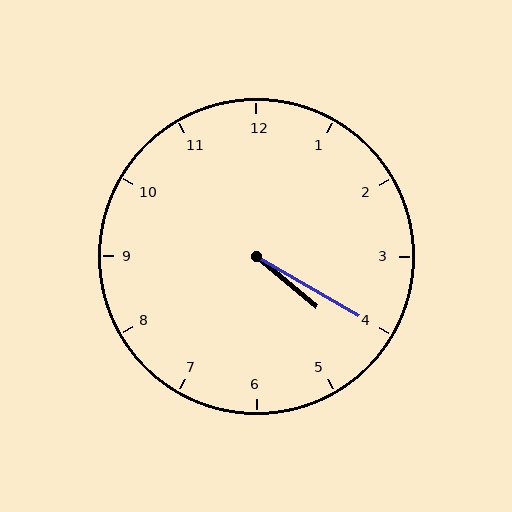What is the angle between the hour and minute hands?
Approximately 10 degrees.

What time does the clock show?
4:20.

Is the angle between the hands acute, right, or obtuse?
It is acute.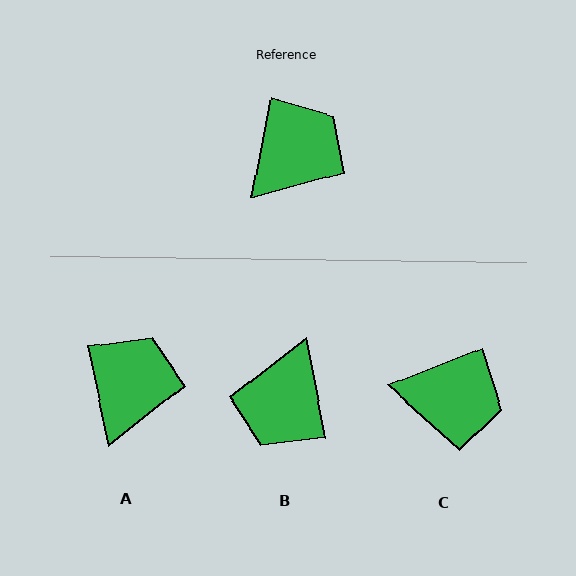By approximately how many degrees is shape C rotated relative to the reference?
Approximately 57 degrees clockwise.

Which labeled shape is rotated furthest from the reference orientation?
B, about 158 degrees away.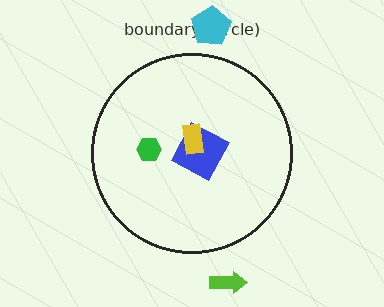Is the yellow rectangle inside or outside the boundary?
Inside.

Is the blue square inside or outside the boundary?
Inside.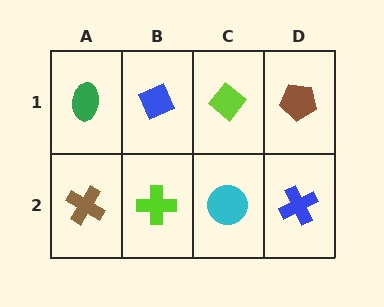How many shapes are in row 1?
4 shapes.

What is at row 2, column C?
A cyan circle.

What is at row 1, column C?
A lime diamond.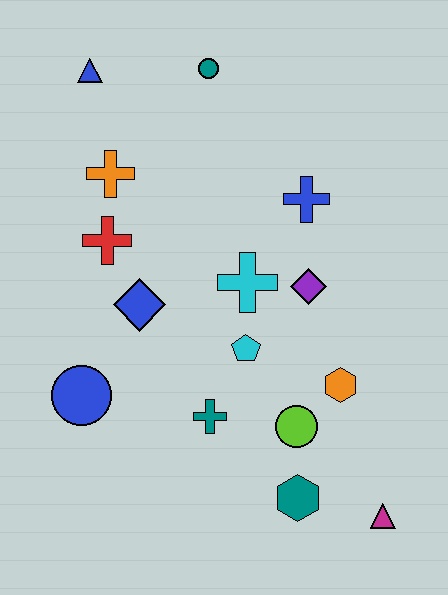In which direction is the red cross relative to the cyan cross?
The red cross is to the left of the cyan cross.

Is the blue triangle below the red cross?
No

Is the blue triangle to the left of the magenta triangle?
Yes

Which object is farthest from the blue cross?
The magenta triangle is farthest from the blue cross.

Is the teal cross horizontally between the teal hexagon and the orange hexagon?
No